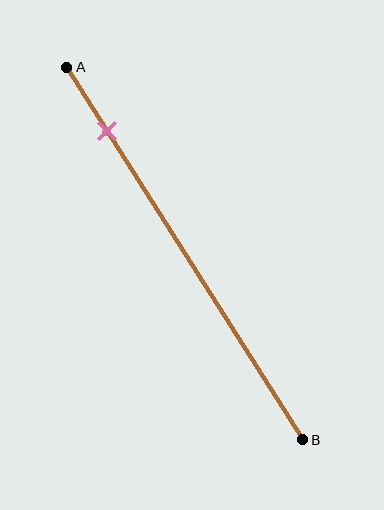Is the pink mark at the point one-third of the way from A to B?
No, the mark is at about 15% from A, not at the 33% one-third point.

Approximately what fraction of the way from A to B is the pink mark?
The pink mark is approximately 15% of the way from A to B.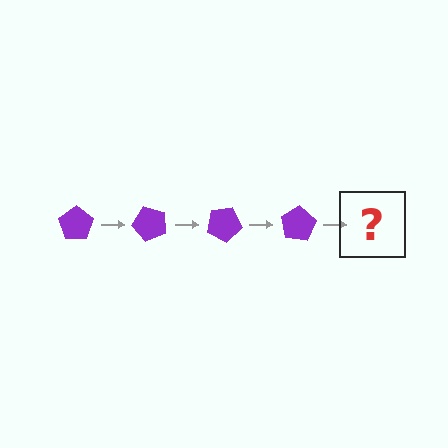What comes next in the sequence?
The next element should be a purple pentagon rotated 200 degrees.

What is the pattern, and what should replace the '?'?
The pattern is that the pentagon rotates 50 degrees each step. The '?' should be a purple pentagon rotated 200 degrees.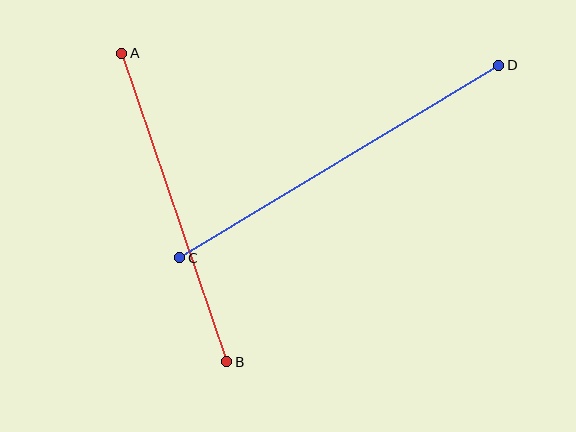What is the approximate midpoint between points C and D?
The midpoint is at approximately (339, 162) pixels.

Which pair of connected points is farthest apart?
Points C and D are farthest apart.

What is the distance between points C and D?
The distance is approximately 373 pixels.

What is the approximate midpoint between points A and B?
The midpoint is at approximately (174, 207) pixels.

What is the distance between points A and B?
The distance is approximately 326 pixels.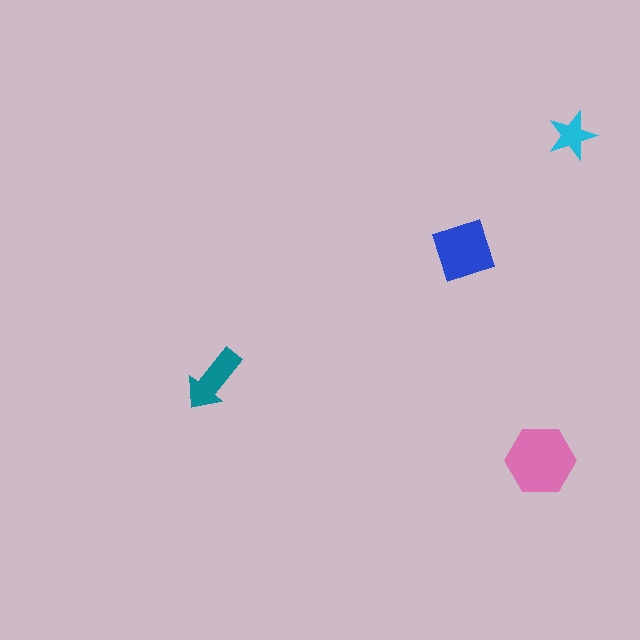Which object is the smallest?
The cyan star.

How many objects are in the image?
There are 4 objects in the image.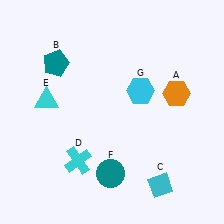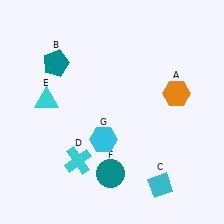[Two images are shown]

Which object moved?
The cyan hexagon (G) moved down.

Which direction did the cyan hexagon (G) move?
The cyan hexagon (G) moved down.